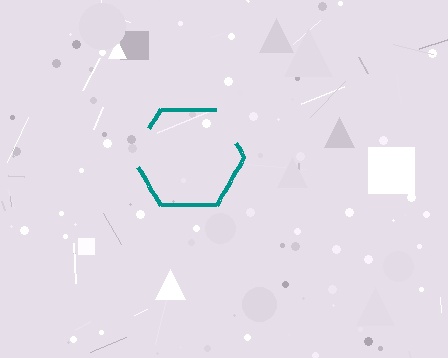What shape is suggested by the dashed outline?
The dashed outline suggests a hexagon.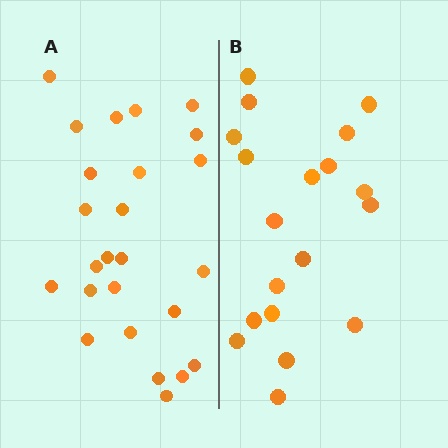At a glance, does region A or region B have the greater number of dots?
Region A (the left region) has more dots.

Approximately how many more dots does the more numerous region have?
Region A has about 6 more dots than region B.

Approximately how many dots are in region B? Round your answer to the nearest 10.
About 20 dots. (The exact count is 19, which rounds to 20.)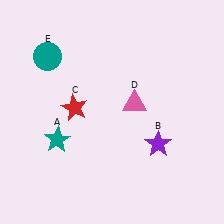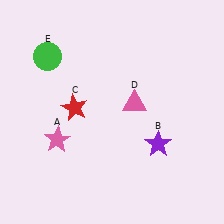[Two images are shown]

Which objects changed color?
A changed from teal to pink. E changed from teal to green.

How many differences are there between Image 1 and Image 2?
There are 2 differences between the two images.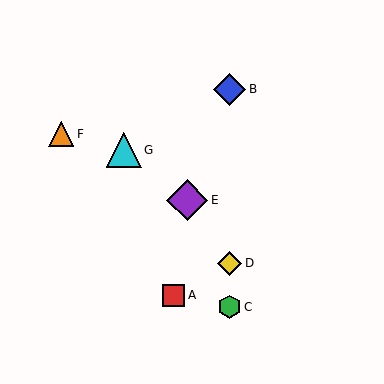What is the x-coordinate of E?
Object E is at x≈187.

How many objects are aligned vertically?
3 objects (B, C, D) are aligned vertically.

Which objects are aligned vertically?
Objects B, C, D are aligned vertically.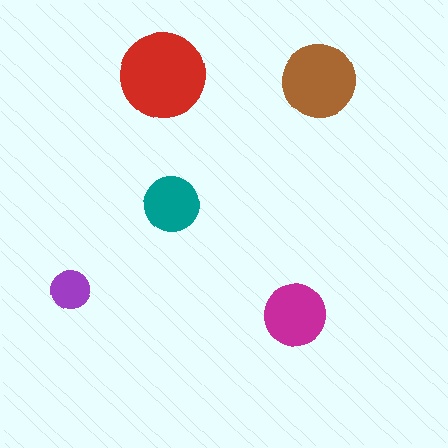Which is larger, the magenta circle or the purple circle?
The magenta one.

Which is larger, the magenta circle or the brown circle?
The brown one.